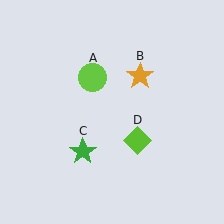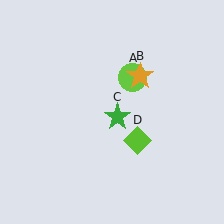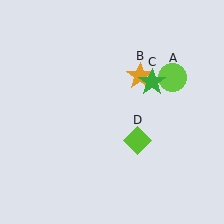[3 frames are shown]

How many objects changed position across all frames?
2 objects changed position: lime circle (object A), green star (object C).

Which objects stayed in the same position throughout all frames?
Orange star (object B) and lime diamond (object D) remained stationary.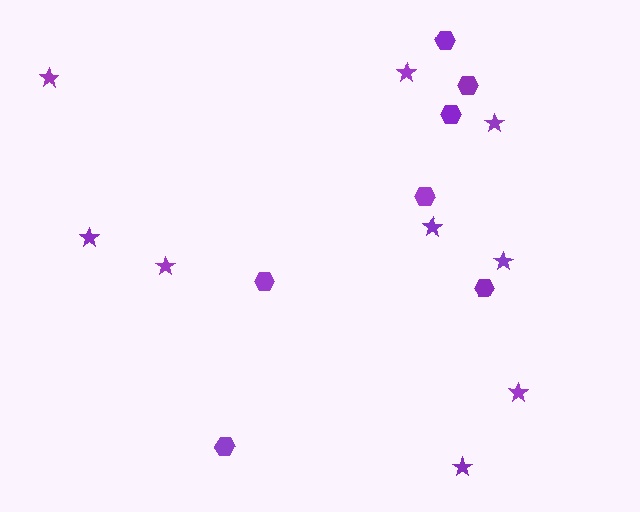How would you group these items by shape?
There are 2 groups: one group of stars (9) and one group of hexagons (7).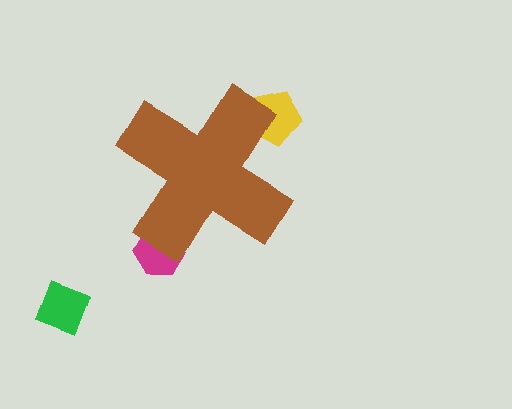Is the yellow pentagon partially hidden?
Yes, the yellow pentagon is partially hidden behind the brown cross.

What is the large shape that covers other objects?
A brown cross.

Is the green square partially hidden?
No, the green square is fully visible.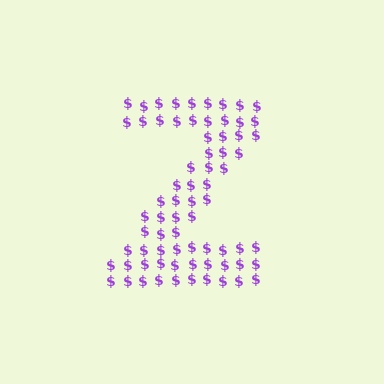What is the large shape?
The large shape is the letter Z.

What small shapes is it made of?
It is made of small dollar signs.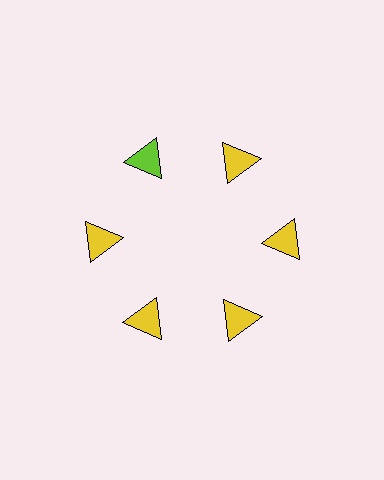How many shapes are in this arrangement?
There are 6 shapes arranged in a ring pattern.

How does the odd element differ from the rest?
It has a different color: lime instead of yellow.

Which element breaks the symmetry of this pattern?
The lime triangle at roughly the 11 o'clock position breaks the symmetry. All other shapes are yellow triangles.